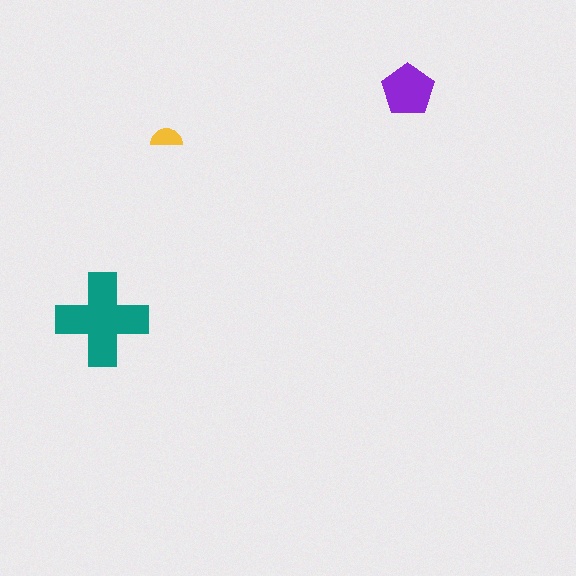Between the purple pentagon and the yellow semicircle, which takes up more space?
The purple pentagon.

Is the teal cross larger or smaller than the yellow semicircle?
Larger.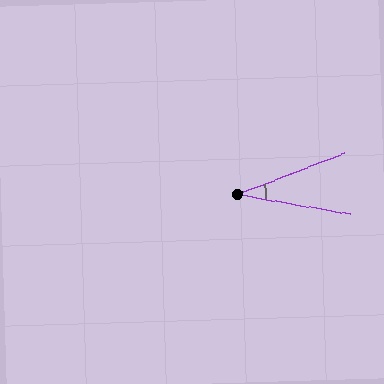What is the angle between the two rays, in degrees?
Approximately 31 degrees.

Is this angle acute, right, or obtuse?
It is acute.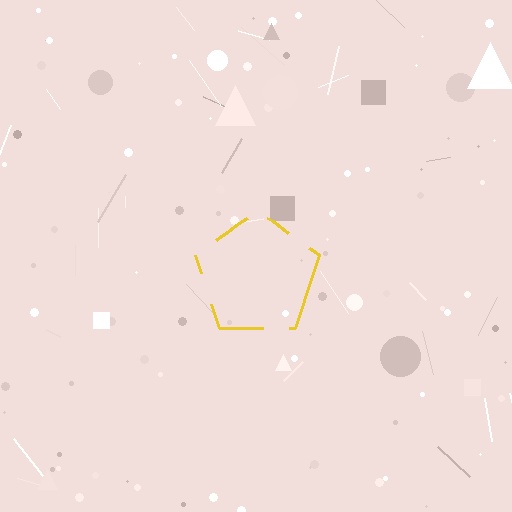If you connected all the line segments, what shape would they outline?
They would outline a pentagon.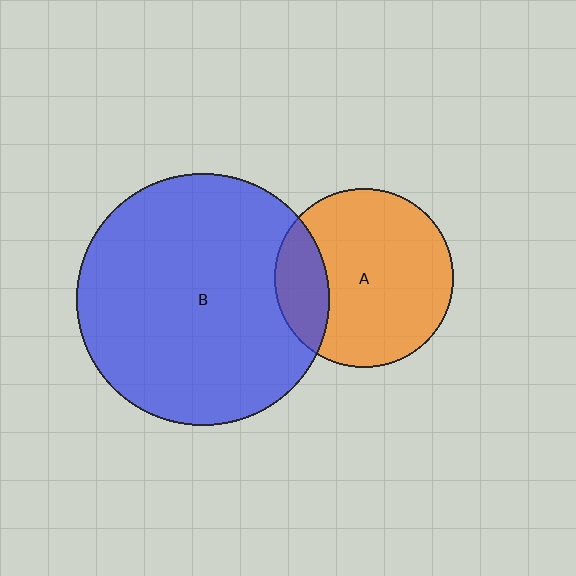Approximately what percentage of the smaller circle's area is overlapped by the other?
Approximately 20%.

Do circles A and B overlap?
Yes.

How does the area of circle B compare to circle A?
Approximately 2.0 times.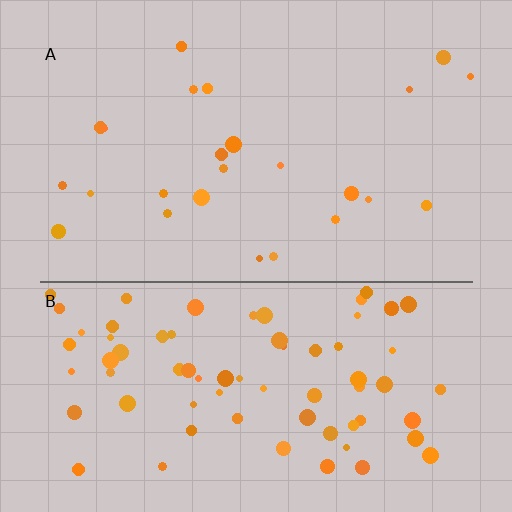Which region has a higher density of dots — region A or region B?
B (the bottom).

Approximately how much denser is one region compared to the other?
Approximately 3.0× — region B over region A.